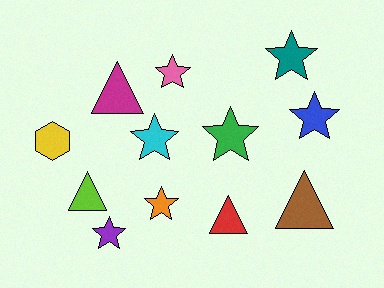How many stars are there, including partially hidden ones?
There are 7 stars.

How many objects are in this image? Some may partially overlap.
There are 12 objects.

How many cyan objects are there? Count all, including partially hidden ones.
There is 1 cyan object.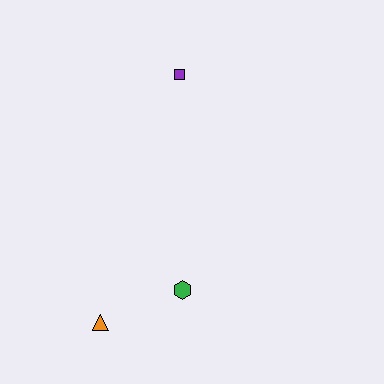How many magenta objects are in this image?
There are no magenta objects.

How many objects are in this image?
There are 3 objects.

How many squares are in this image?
There is 1 square.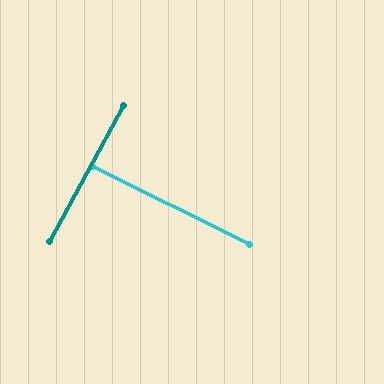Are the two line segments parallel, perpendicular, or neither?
Perpendicular — they meet at approximately 88°.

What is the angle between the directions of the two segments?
Approximately 88 degrees.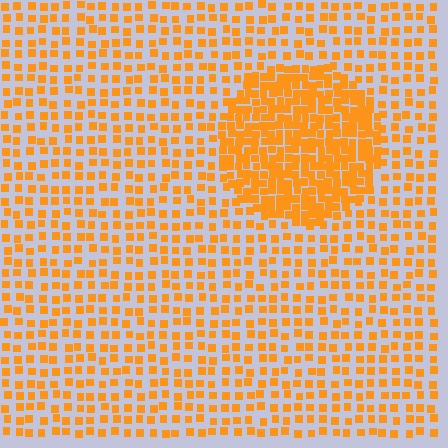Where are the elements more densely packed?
The elements are more densely packed inside the circle boundary.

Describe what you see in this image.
The image contains small orange elements arranged at two different densities. A circle-shaped region is visible where the elements are more densely packed than the surrounding area.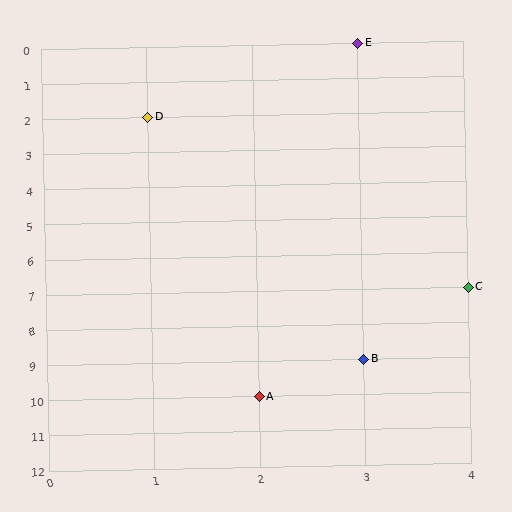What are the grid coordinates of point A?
Point A is at grid coordinates (2, 10).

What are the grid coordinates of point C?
Point C is at grid coordinates (4, 7).